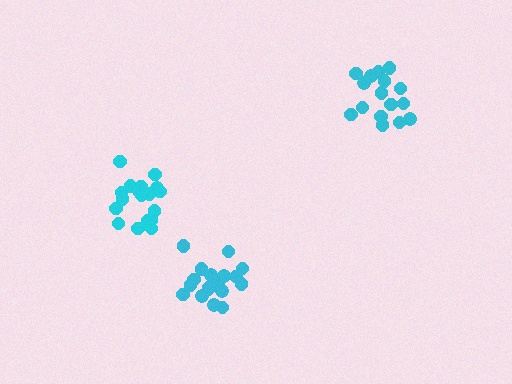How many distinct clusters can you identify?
There are 3 distinct clusters.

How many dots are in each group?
Group 1: 18 dots, Group 2: 16 dots, Group 3: 20 dots (54 total).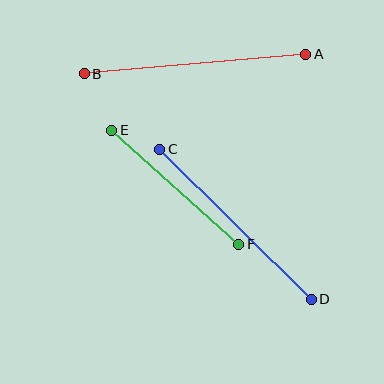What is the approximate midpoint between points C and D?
The midpoint is at approximately (235, 224) pixels.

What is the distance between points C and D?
The distance is approximately 213 pixels.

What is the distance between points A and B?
The distance is approximately 222 pixels.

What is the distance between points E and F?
The distance is approximately 171 pixels.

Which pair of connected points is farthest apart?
Points A and B are farthest apart.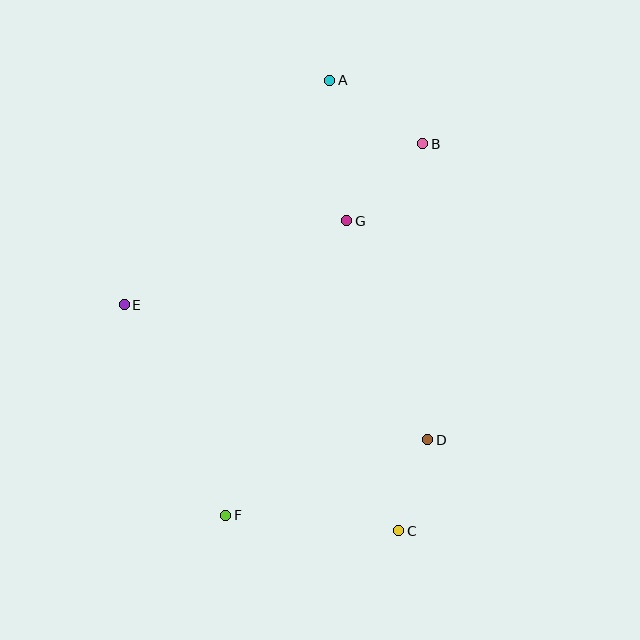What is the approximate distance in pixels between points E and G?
The distance between E and G is approximately 238 pixels.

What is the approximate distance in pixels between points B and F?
The distance between B and F is approximately 421 pixels.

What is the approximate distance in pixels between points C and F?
The distance between C and F is approximately 174 pixels.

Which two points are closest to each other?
Points C and D are closest to each other.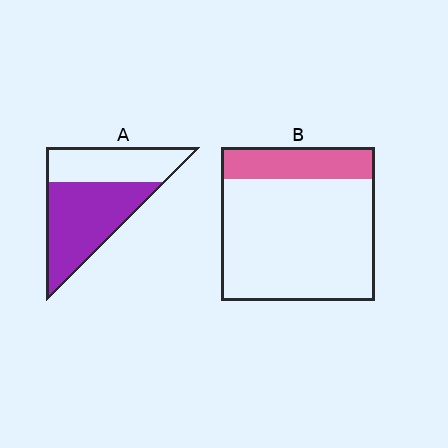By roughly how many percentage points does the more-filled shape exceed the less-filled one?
By roughly 40 percentage points (A over B).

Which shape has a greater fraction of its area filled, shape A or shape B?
Shape A.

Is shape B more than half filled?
No.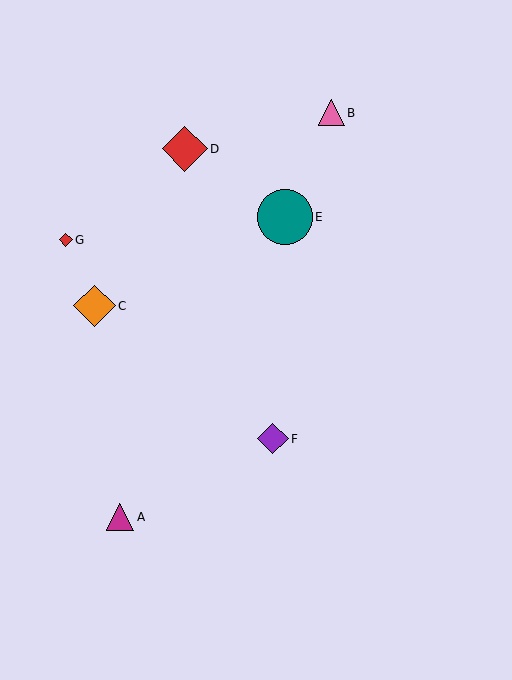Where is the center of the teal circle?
The center of the teal circle is at (285, 217).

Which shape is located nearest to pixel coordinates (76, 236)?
The red diamond (labeled G) at (66, 240) is nearest to that location.